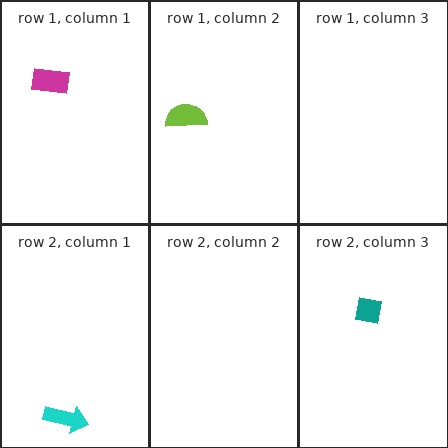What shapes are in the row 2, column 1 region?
The cyan arrow.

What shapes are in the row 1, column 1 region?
The magenta rectangle.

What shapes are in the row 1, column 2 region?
The lime semicircle.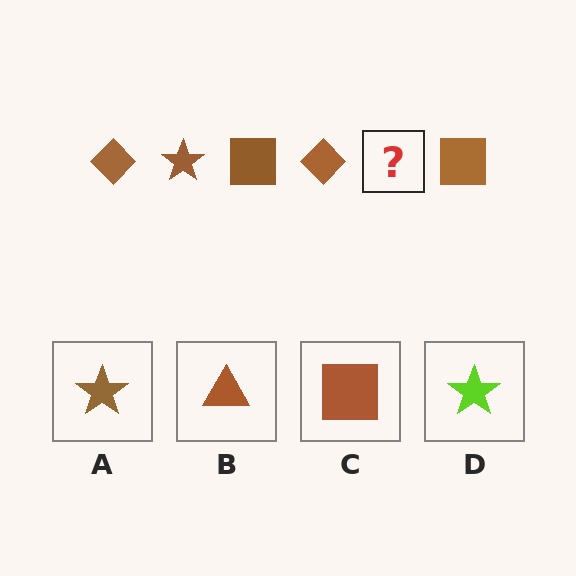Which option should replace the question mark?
Option A.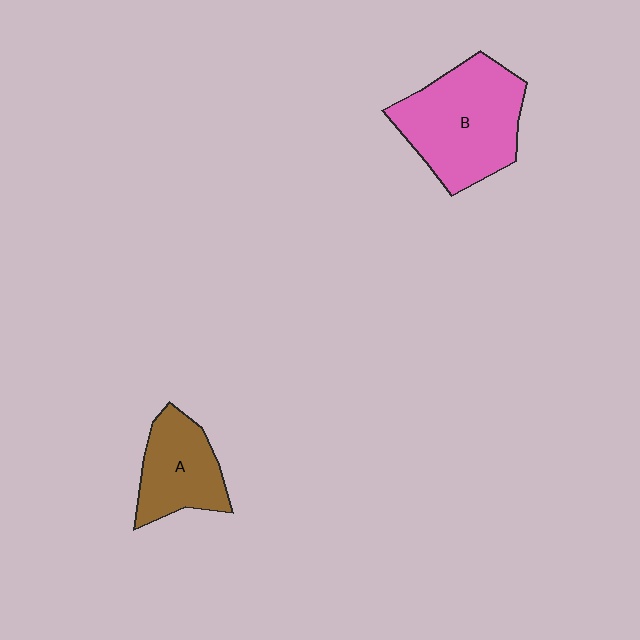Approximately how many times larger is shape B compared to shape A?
Approximately 1.6 times.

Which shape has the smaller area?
Shape A (brown).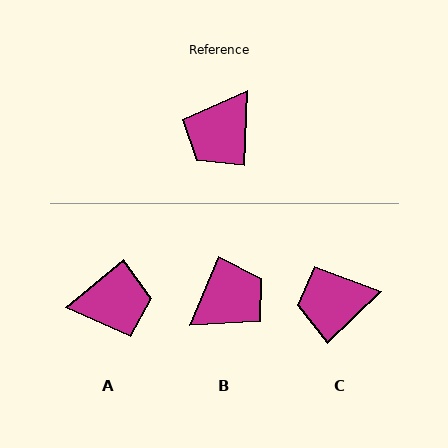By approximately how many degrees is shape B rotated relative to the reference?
Approximately 159 degrees counter-clockwise.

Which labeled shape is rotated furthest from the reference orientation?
B, about 159 degrees away.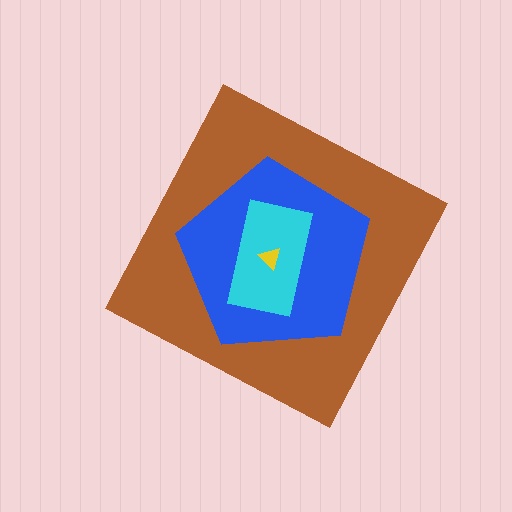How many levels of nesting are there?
4.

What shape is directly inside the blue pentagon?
The cyan rectangle.